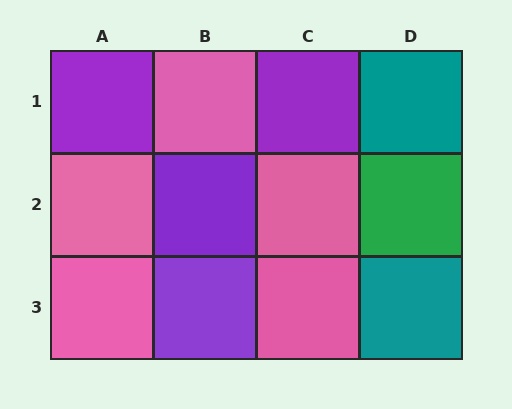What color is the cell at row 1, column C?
Purple.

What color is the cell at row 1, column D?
Teal.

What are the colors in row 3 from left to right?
Pink, purple, pink, teal.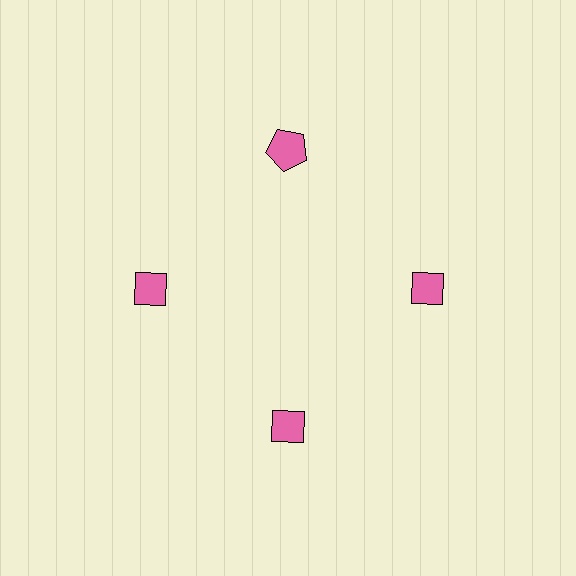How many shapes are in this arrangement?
There are 4 shapes arranged in a ring pattern.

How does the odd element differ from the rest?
It has a different shape: pentagon instead of diamond.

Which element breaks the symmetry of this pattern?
The pink pentagon at roughly the 12 o'clock position breaks the symmetry. All other shapes are pink diamonds.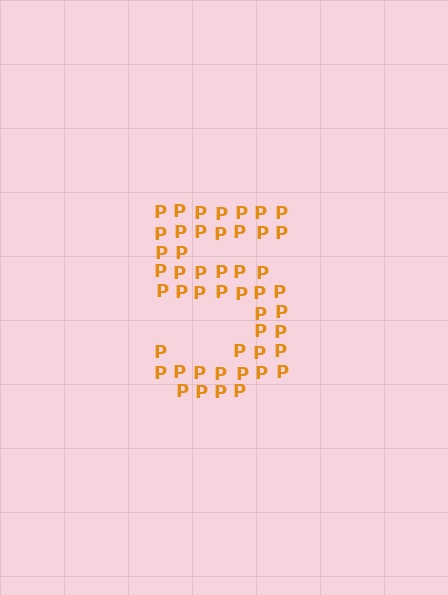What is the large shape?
The large shape is the digit 5.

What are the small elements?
The small elements are letter P's.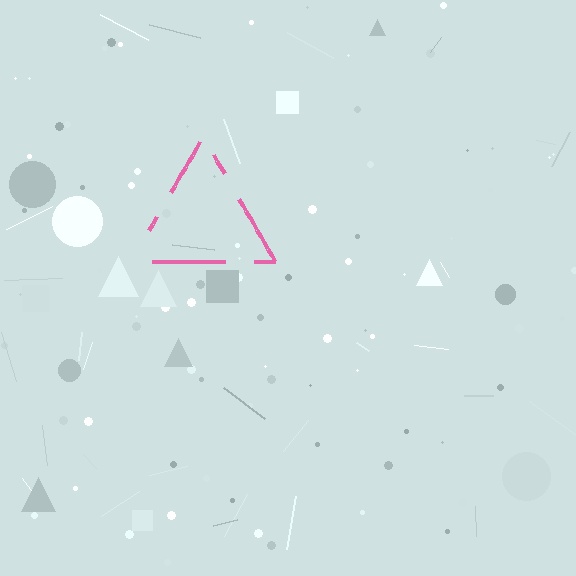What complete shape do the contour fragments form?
The contour fragments form a triangle.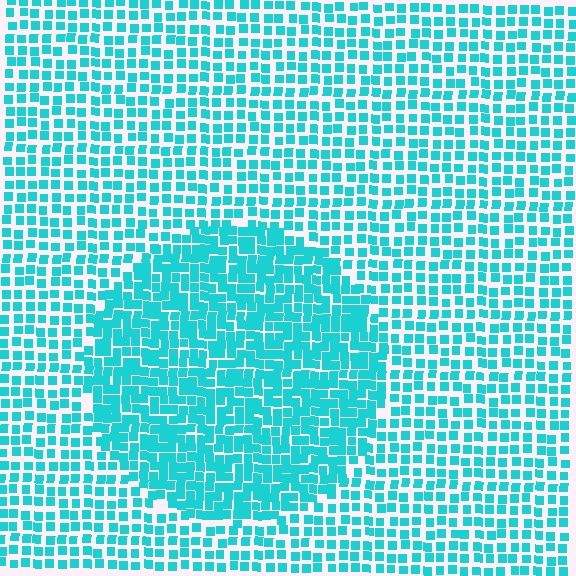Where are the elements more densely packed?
The elements are more densely packed inside the circle boundary.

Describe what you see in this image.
The image contains small cyan elements arranged at two different densities. A circle-shaped region is visible where the elements are more densely packed than the surrounding area.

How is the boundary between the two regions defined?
The boundary is defined by a change in element density (approximately 1.7x ratio). All elements are the same color, size, and shape.